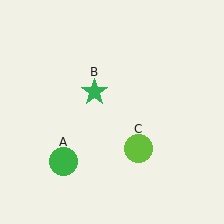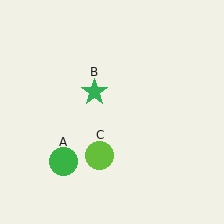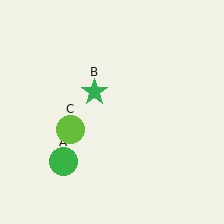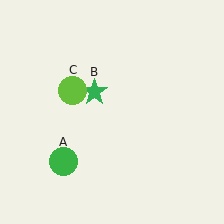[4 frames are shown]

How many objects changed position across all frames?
1 object changed position: lime circle (object C).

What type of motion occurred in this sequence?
The lime circle (object C) rotated clockwise around the center of the scene.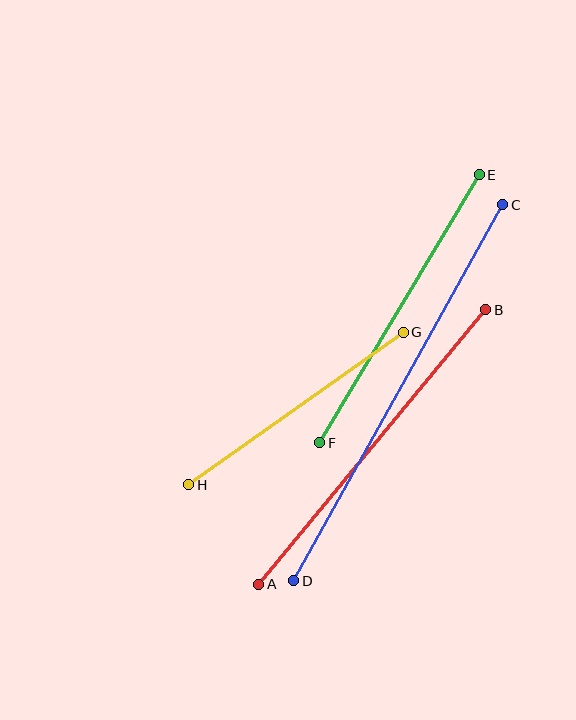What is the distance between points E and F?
The distance is approximately 312 pixels.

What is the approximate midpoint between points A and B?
The midpoint is at approximately (372, 447) pixels.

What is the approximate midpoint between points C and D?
The midpoint is at approximately (398, 393) pixels.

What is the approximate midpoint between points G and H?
The midpoint is at approximately (296, 408) pixels.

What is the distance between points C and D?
The distance is approximately 430 pixels.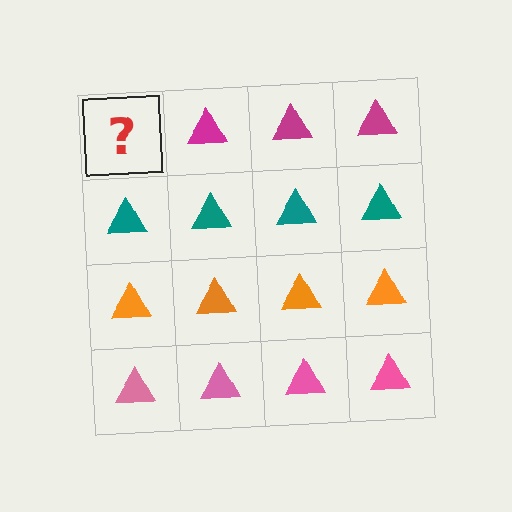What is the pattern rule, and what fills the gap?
The rule is that each row has a consistent color. The gap should be filled with a magenta triangle.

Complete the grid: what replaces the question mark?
The question mark should be replaced with a magenta triangle.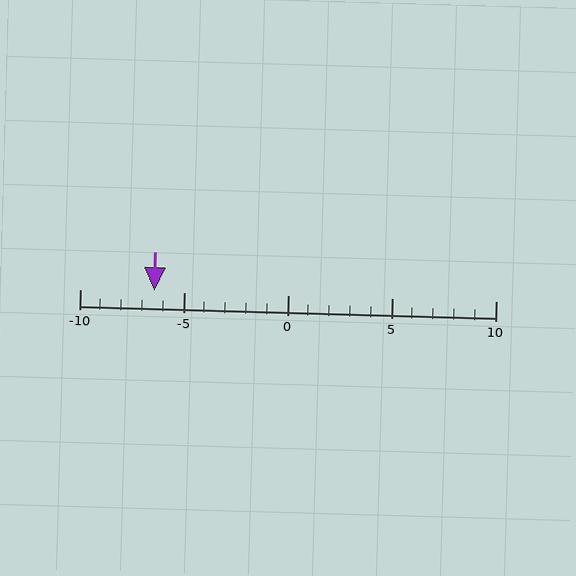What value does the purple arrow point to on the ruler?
The purple arrow points to approximately -6.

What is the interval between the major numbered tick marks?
The major tick marks are spaced 5 units apart.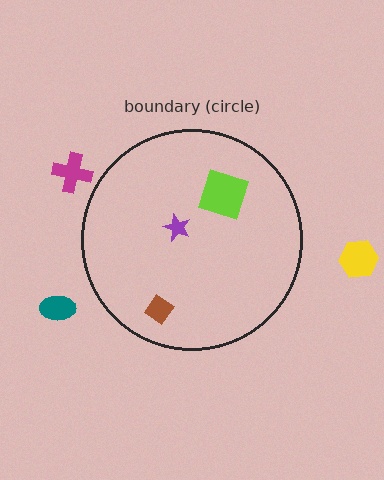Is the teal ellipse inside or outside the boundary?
Outside.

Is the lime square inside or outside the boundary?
Inside.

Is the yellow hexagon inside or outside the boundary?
Outside.